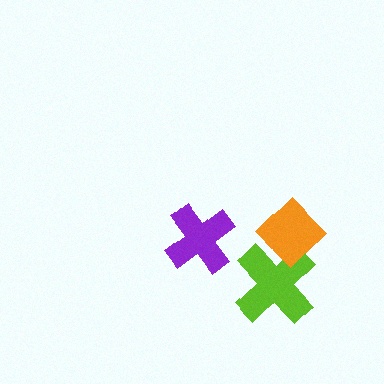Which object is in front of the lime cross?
The orange diamond is in front of the lime cross.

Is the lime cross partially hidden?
Yes, it is partially covered by another shape.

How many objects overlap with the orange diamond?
1 object overlaps with the orange diamond.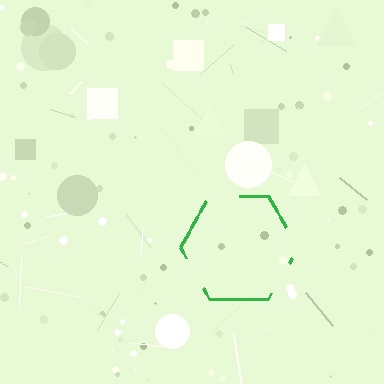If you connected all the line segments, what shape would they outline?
They would outline a hexagon.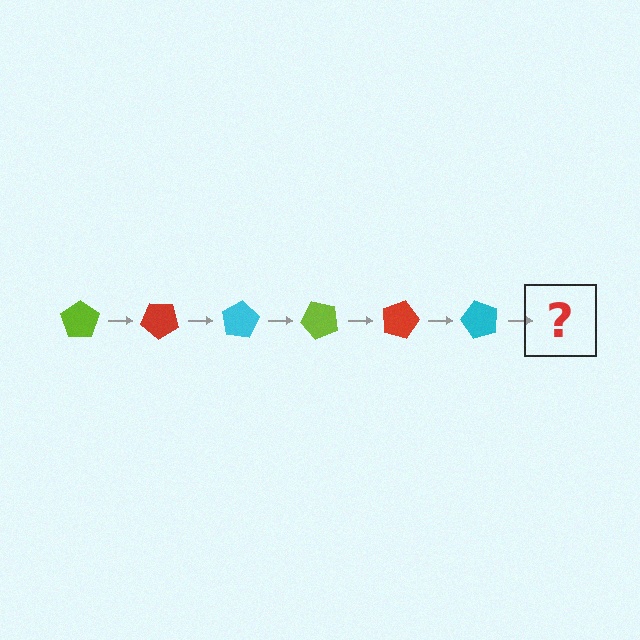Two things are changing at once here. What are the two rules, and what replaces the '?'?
The two rules are that it rotates 40 degrees each step and the color cycles through lime, red, and cyan. The '?' should be a lime pentagon, rotated 240 degrees from the start.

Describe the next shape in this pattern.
It should be a lime pentagon, rotated 240 degrees from the start.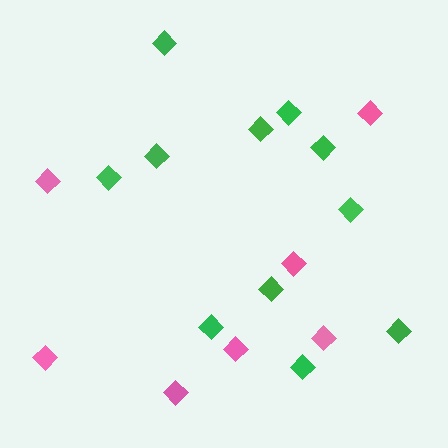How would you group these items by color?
There are 2 groups: one group of green diamonds (11) and one group of pink diamonds (7).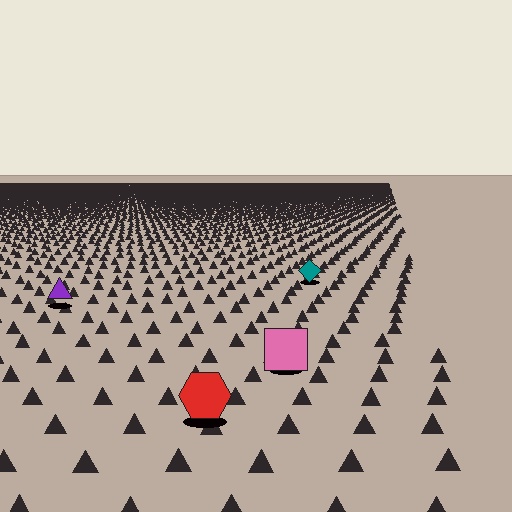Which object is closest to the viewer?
The red hexagon is closest. The texture marks near it are larger and more spread out.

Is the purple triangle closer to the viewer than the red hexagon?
No. The red hexagon is closer — you can tell from the texture gradient: the ground texture is coarser near it.